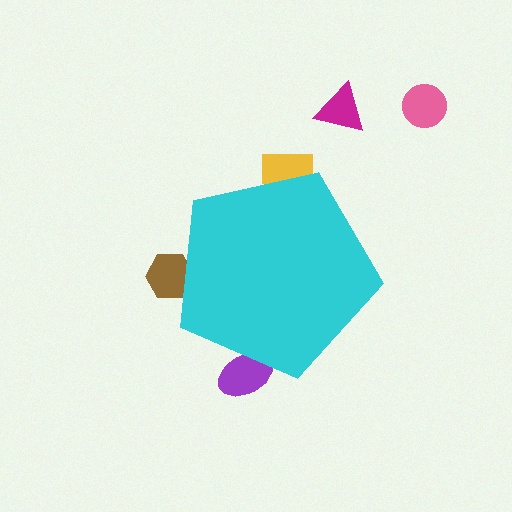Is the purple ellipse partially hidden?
Yes, the purple ellipse is partially hidden behind the cyan pentagon.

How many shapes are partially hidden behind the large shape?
3 shapes are partially hidden.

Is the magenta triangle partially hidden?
No, the magenta triangle is fully visible.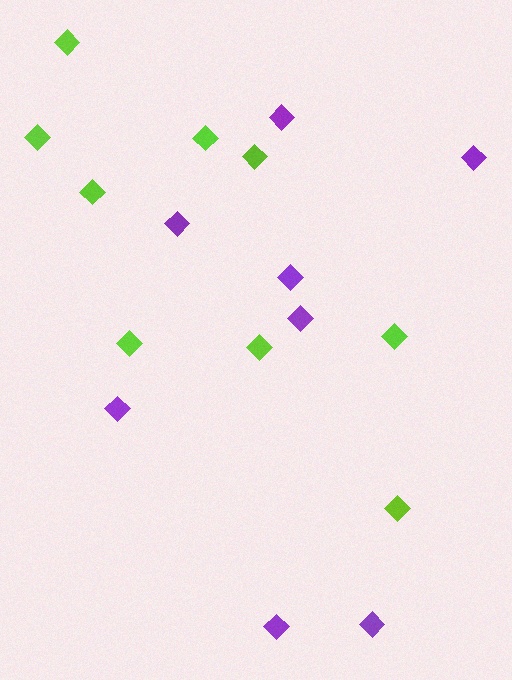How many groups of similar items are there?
There are 2 groups: one group of purple diamonds (8) and one group of lime diamonds (9).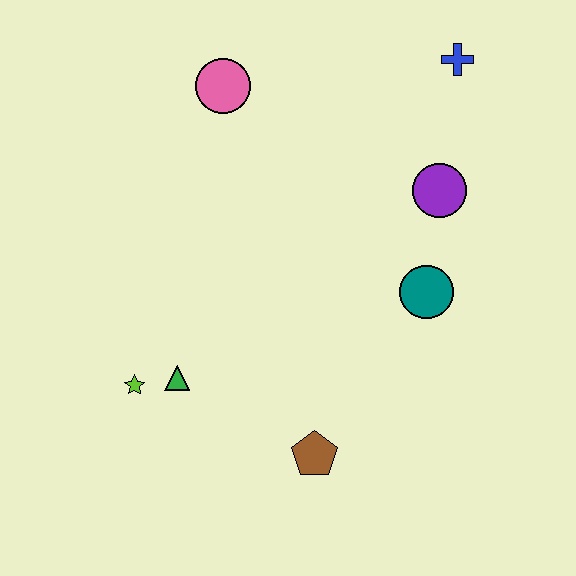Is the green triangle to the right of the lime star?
Yes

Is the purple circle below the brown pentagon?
No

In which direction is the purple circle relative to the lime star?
The purple circle is to the right of the lime star.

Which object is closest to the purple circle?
The teal circle is closest to the purple circle.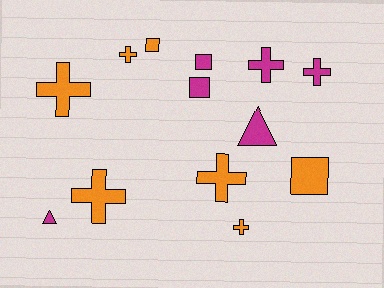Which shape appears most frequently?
Cross, with 7 objects.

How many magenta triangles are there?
There are 2 magenta triangles.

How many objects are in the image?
There are 13 objects.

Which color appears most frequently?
Orange, with 7 objects.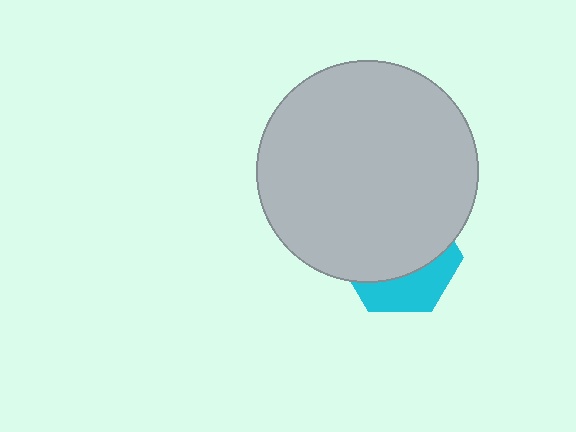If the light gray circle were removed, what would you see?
You would see the complete cyan hexagon.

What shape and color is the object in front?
The object in front is a light gray circle.